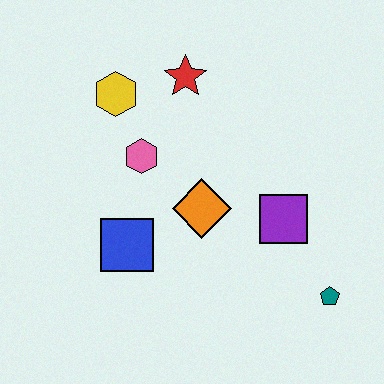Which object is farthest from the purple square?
The yellow hexagon is farthest from the purple square.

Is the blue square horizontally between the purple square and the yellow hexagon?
Yes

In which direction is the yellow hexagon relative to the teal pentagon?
The yellow hexagon is to the left of the teal pentagon.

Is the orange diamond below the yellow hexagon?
Yes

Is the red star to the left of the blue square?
No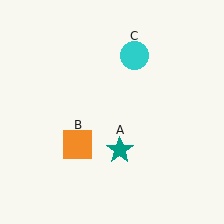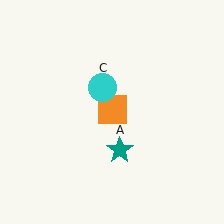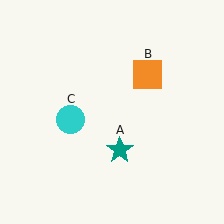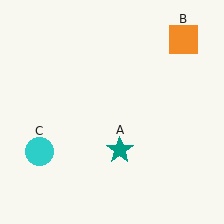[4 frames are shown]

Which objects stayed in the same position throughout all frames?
Teal star (object A) remained stationary.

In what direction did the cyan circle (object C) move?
The cyan circle (object C) moved down and to the left.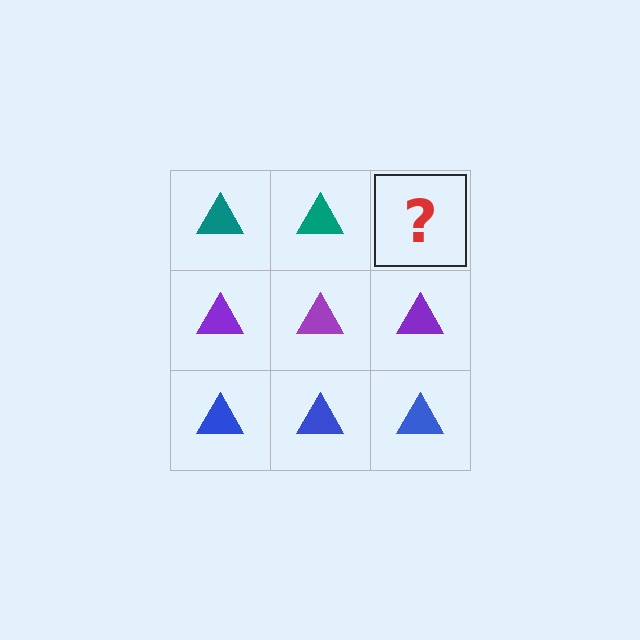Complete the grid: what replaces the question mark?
The question mark should be replaced with a teal triangle.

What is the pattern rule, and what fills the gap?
The rule is that each row has a consistent color. The gap should be filled with a teal triangle.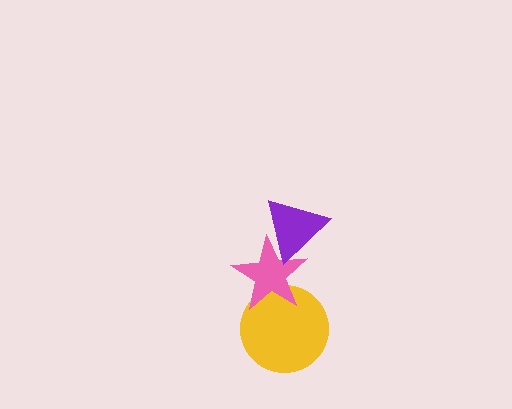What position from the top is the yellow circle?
The yellow circle is 3rd from the top.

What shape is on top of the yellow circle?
The pink star is on top of the yellow circle.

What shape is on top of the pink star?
The purple triangle is on top of the pink star.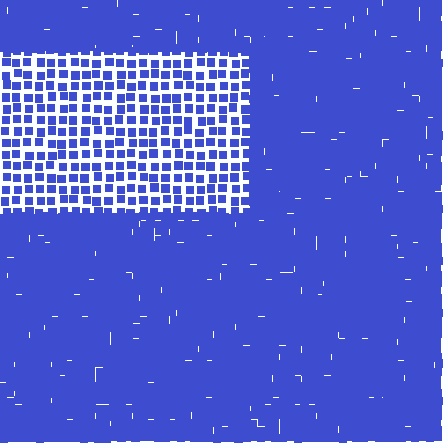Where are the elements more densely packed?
The elements are more densely packed outside the rectangle boundary.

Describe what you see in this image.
The image contains small blue elements arranged at two different densities. A rectangle-shaped region is visible where the elements are less densely packed than the surrounding area.